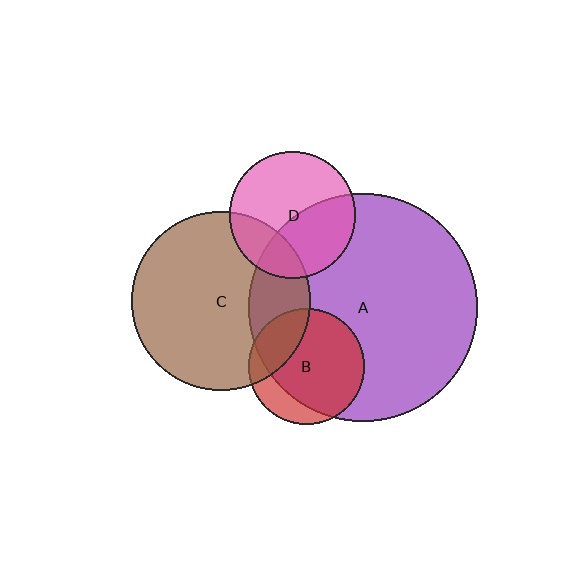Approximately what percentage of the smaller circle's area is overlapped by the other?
Approximately 80%.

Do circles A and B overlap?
Yes.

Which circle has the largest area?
Circle A (purple).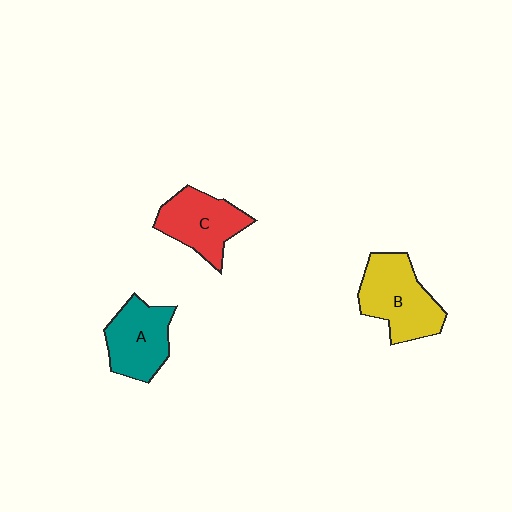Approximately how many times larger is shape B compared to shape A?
Approximately 1.2 times.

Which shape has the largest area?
Shape B (yellow).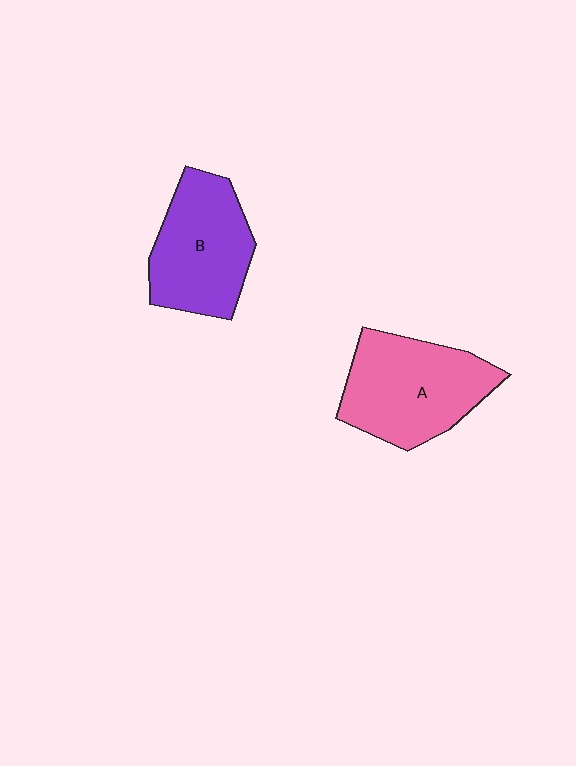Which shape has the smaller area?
Shape B (purple).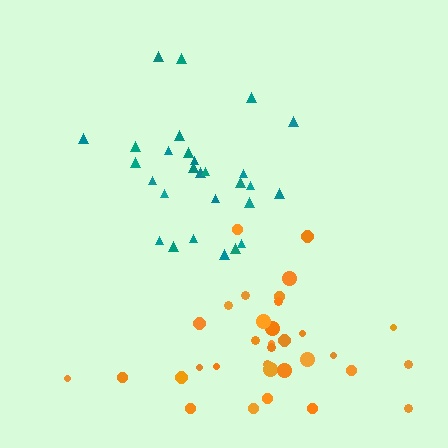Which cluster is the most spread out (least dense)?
Orange.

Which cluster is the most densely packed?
Teal.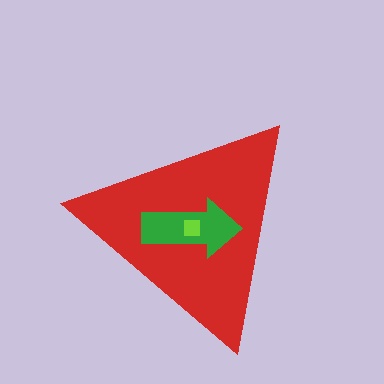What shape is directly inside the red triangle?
The green arrow.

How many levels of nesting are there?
3.